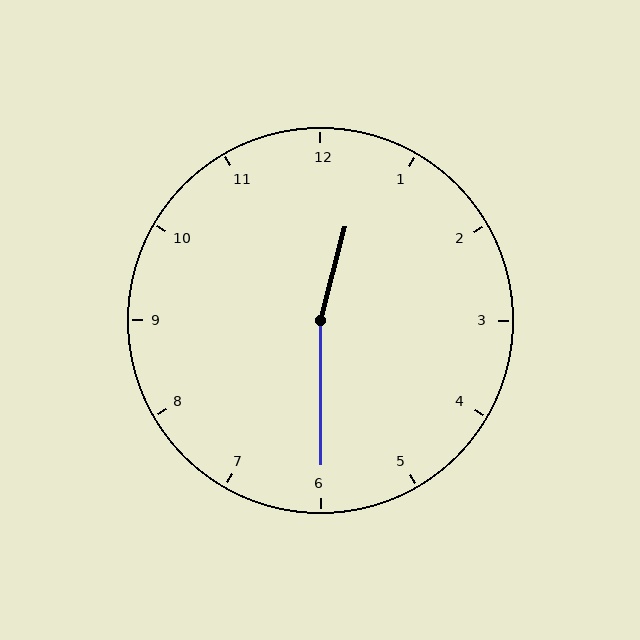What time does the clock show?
12:30.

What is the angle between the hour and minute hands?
Approximately 165 degrees.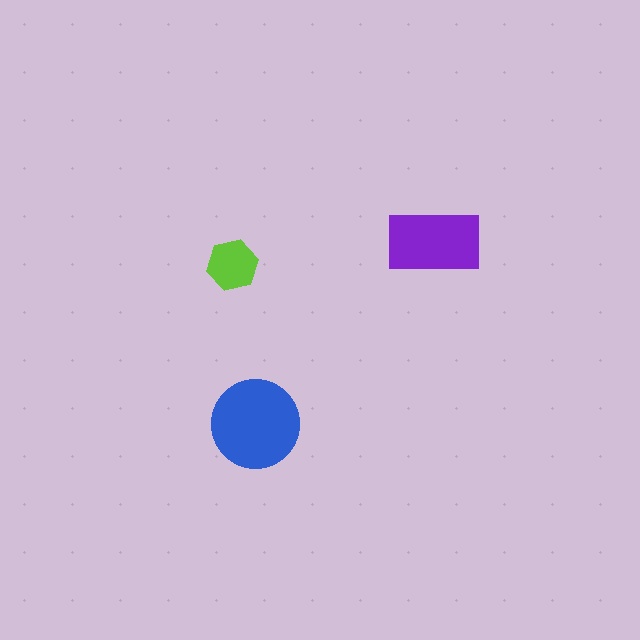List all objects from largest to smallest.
The blue circle, the purple rectangle, the lime hexagon.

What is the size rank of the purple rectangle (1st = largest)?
2nd.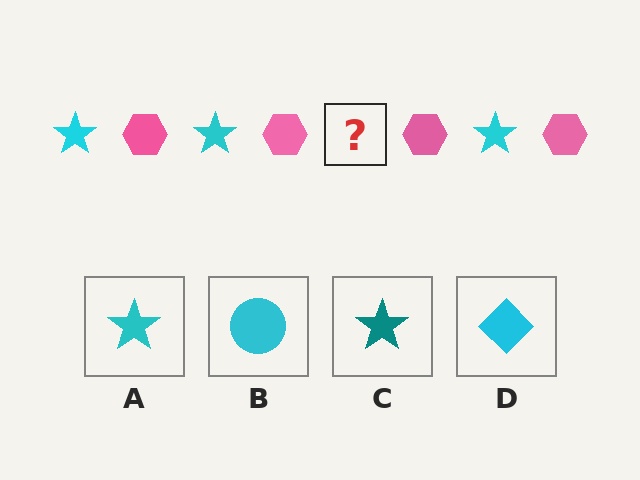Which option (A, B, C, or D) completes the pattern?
A.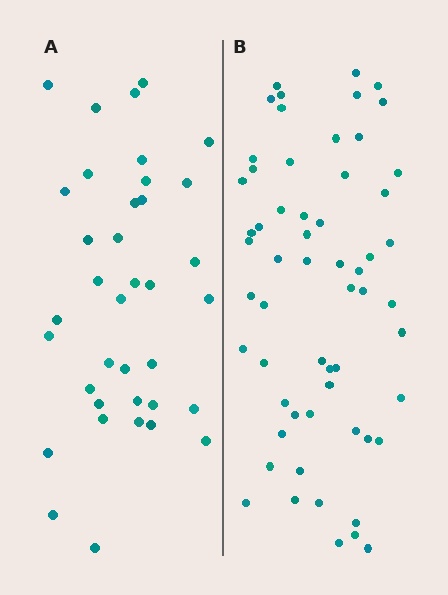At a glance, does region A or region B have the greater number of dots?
Region B (the right region) has more dots.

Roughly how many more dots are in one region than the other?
Region B has approximately 20 more dots than region A.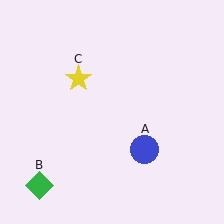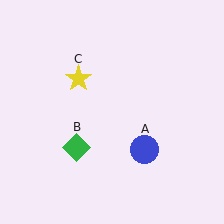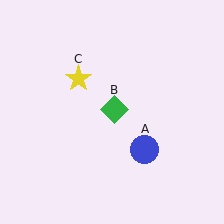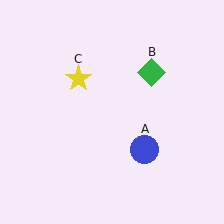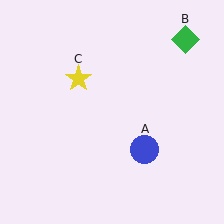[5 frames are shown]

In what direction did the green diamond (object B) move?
The green diamond (object B) moved up and to the right.